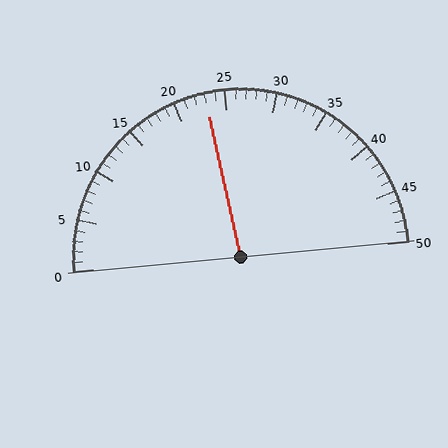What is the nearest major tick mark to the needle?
The nearest major tick mark is 25.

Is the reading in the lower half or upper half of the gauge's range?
The reading is in the lower half of the range (0 to 50).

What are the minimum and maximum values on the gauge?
The gauge ranges from 0 to 50.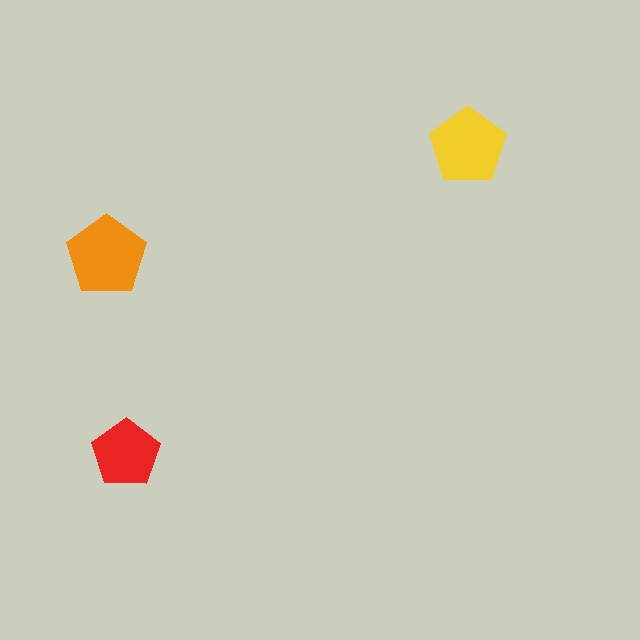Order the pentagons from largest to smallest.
the orange one, the yellow one, the red one.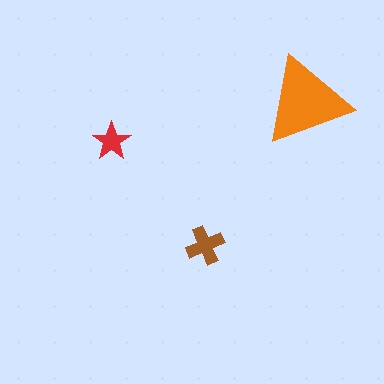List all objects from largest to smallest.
The orange triangle, the brown cross, the red star.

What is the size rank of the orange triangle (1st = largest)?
1st.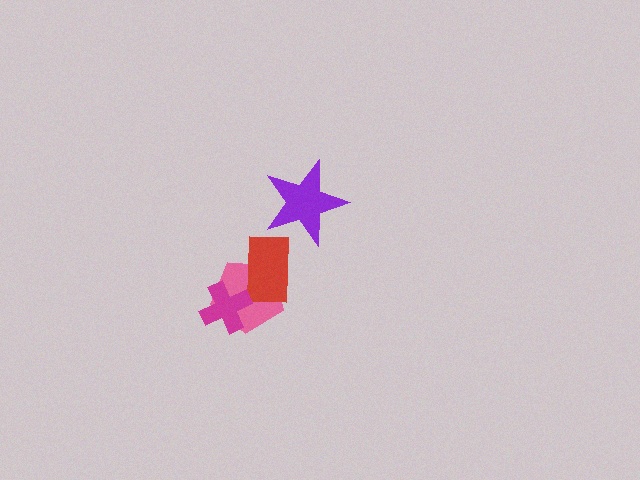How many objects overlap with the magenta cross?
1 object overlaps with the magenta cross.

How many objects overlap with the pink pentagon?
2 objects overlap with the pink pentagon.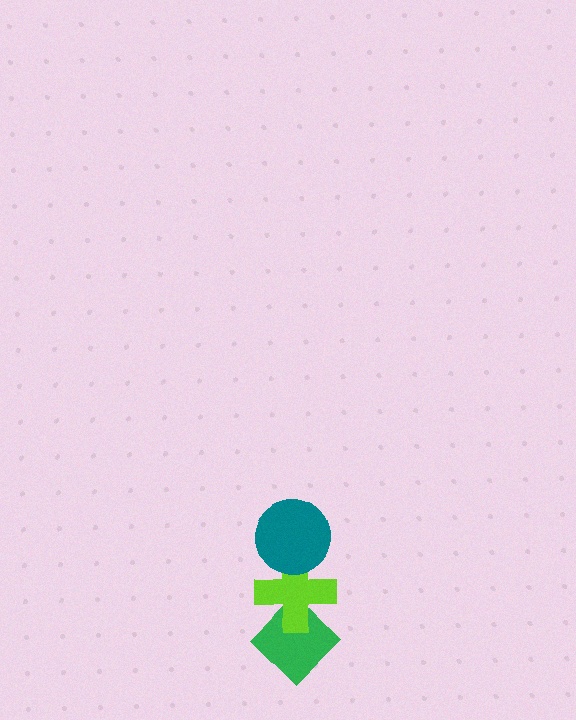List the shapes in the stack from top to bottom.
From top to bottom: the teal circle, the lime cross, the green diamond.